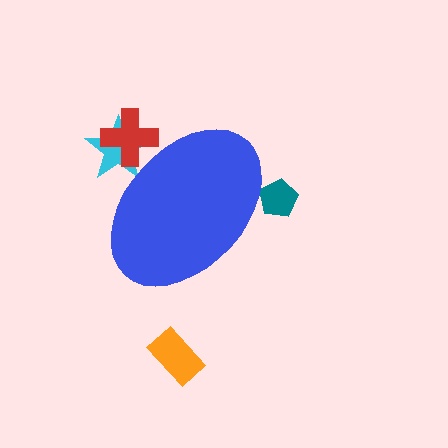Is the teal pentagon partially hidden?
Yes, the teal pentagon is partially hidden behind the blue ellipse.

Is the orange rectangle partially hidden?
No, the orange rectangle is fully visible.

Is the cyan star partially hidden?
Yes, the cyan star is partially hidden behind the blue ellipse.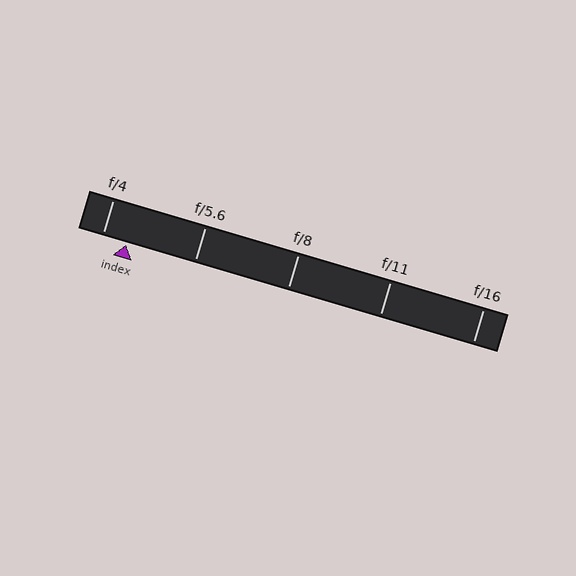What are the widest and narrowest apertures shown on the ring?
The widest aperture shown is f/4 and the narrowest is f/16.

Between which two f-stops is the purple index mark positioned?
The index mark is between f/4 and f/5.6.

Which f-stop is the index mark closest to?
The index mark is closest to f/4.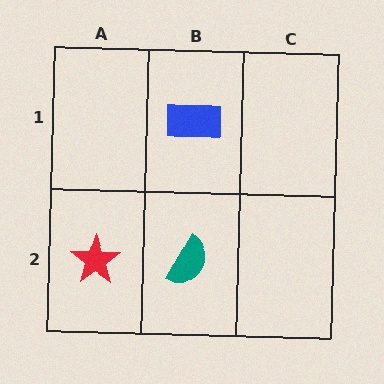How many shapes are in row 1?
1 shape.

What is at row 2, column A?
A red star.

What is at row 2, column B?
A teal semicircle.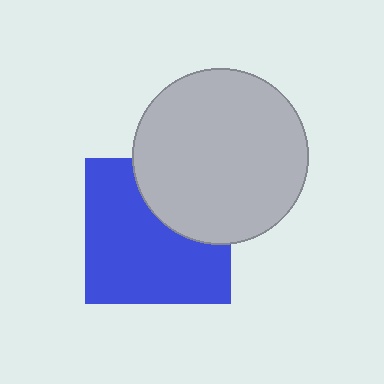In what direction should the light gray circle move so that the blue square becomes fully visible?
The light gray circle should move toward the upper-right. That is the shortest direction to clear the overlap and leave the blue square fully visible.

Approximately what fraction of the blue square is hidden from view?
Roughly 33% of the blue square is hidden behind the light gray circle.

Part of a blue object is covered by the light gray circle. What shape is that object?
It is a square.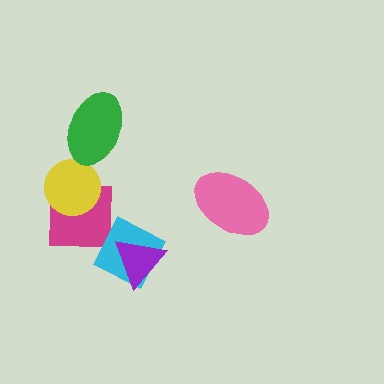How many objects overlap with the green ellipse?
0 objects overlap with the green ellipse.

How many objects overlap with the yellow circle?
1 object overlaps with the yellow circle.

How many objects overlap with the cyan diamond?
2 objects overlap with the cyan diamond.